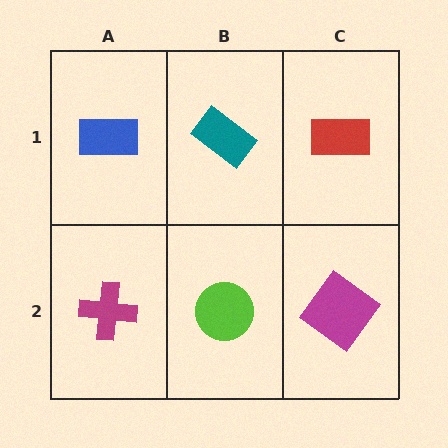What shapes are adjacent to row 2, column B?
A teal rectangle (row 1, column B), a magenta cross (row 2, column A), a magenta diamond (row 2, column C).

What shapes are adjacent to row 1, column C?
A magenta diamond (row 2, column C), a teal rectangle (row 1, column B).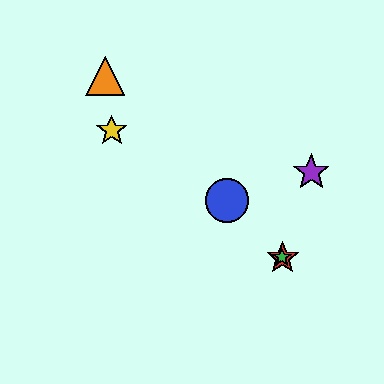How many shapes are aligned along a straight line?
4 shapes (the red star, the blue circle, the green star, the orange triangle) are aligned along a straight line.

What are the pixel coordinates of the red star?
The red star is at (283, 258).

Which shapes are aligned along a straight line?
The red star, the blue circle, the green star, the orange triangle are aligned along a straight line.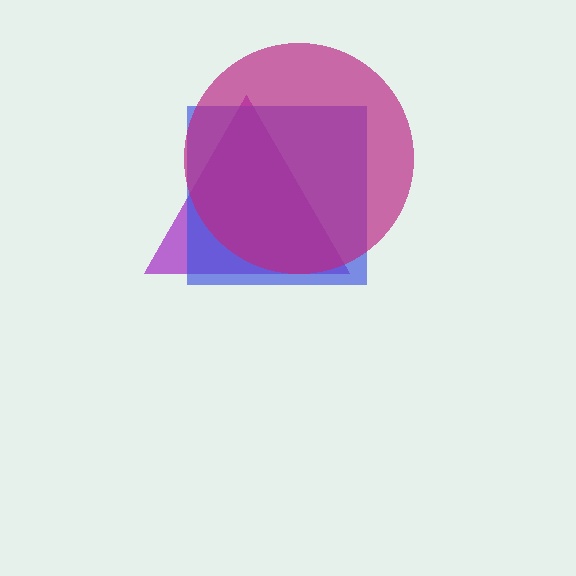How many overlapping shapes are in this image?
There are 3 overlapping shapes in the image.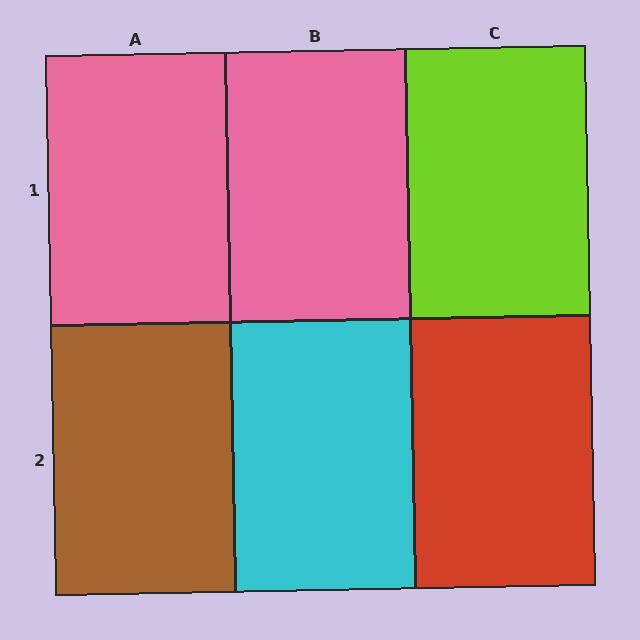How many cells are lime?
1 cell is lime.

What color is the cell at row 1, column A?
Pink.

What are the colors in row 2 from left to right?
Brown, cyan, red.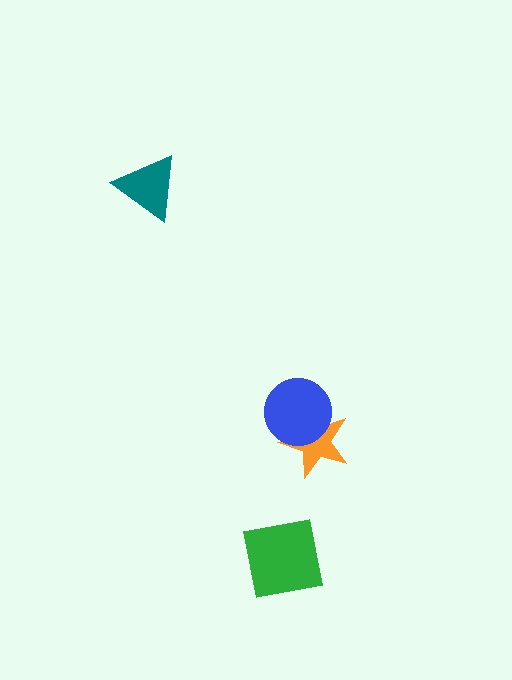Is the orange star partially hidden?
Yes, it is partially covered by another shape.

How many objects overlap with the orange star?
1 object overlaps with the orange star.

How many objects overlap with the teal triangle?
0 objects overlap with the teal triangle.